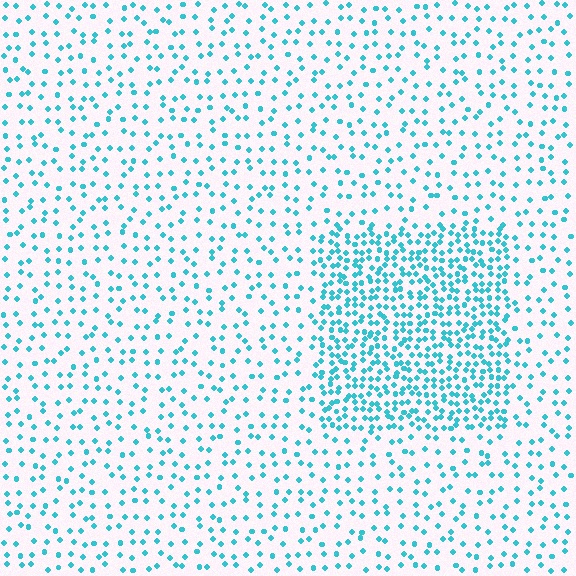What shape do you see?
I see a rectangle.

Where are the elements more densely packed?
The elements are more densely packed inside the rectangle boundary.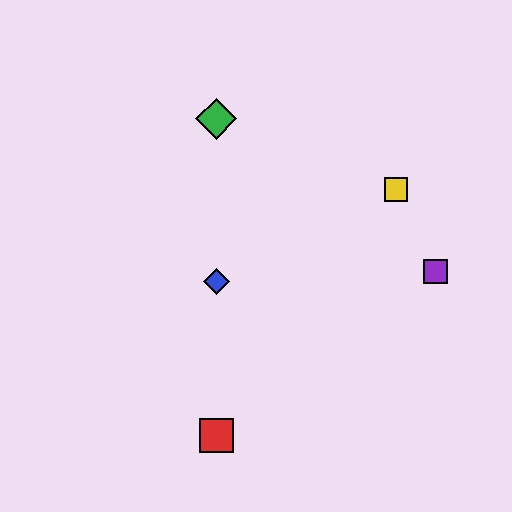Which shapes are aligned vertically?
The red square, the blue diamond, the green diamond are aligned vertically.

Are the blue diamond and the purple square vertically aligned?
No, the blue diamond is at x≈216 and the purple square is at x≈436.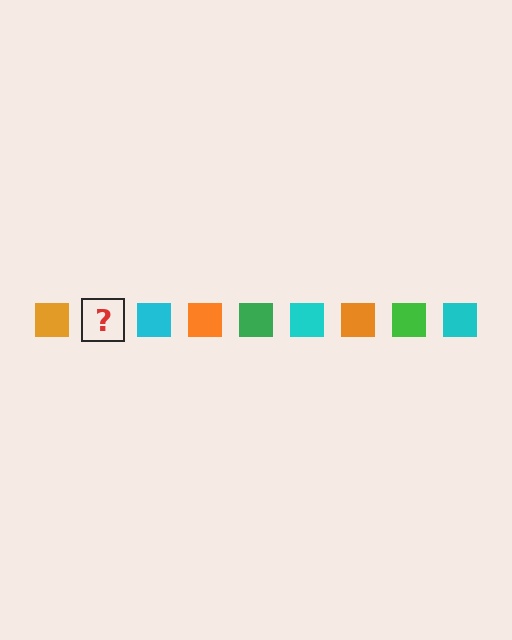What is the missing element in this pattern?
The missing element is a green square.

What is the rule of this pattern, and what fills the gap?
The rule is that the pattern cycles through orange, green, cyan squares. The gap should be filled with a green square.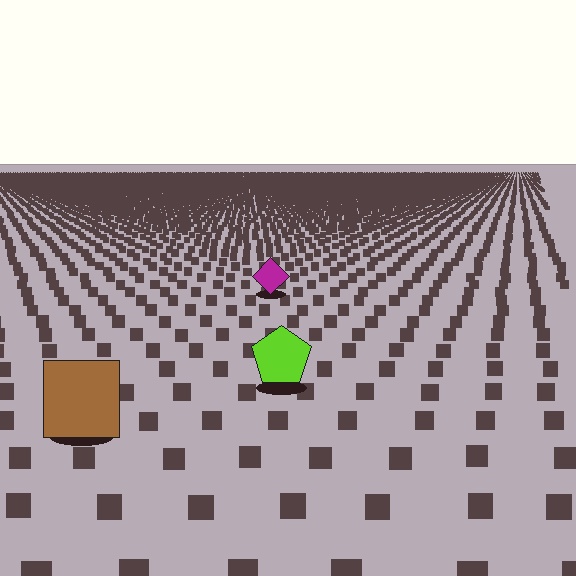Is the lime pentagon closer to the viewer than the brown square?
No. The brown square is closer — you can tell from the texture gradient: the ground texture is coarser near it.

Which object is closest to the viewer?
The brown square is closest. The texture marks near it are larger and more spread out.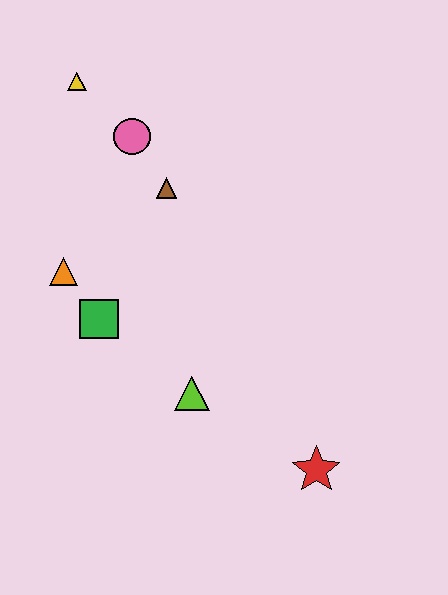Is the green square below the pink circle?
Yes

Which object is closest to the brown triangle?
The pink circle is closest to the brown triangle.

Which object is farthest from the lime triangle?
The yellow triangle is farthest from the lime triangle.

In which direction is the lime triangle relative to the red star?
The lime triangle is to the left of the red star.